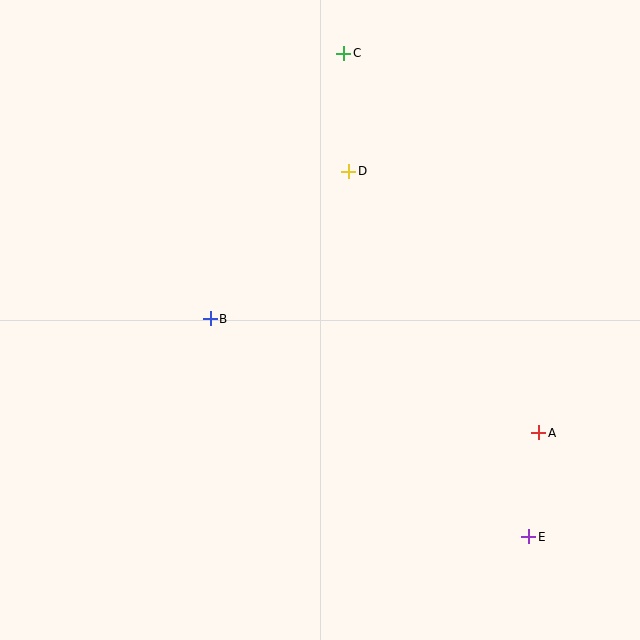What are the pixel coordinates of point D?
Point D is at (349, 171).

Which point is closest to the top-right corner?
Point C is closest to the top-right corner.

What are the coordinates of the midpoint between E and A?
The midpoint between E and A is at (534, 485).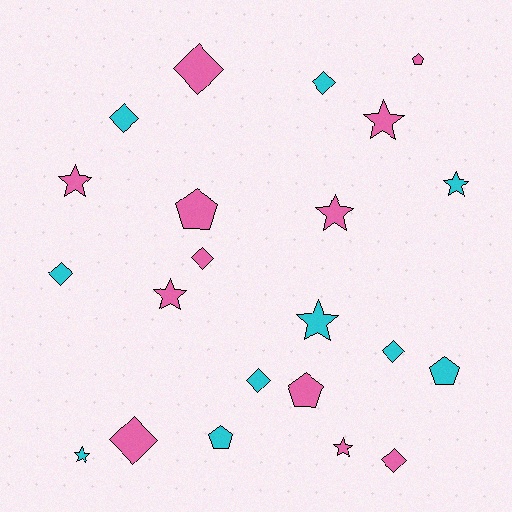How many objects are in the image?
There are 22 objects.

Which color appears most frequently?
Pink, with 12 objects.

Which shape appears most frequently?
Diamond, with 9 objects.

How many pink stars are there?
There are 5 pink stars.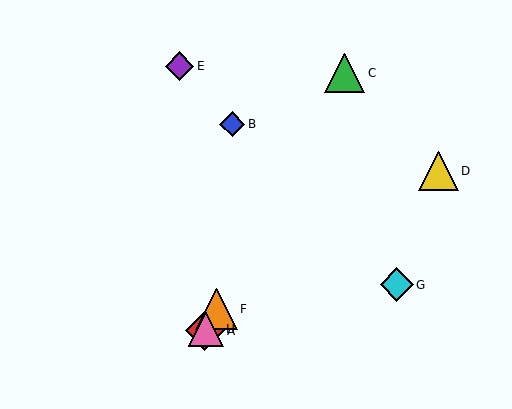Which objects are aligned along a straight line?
Objects A, C, F, H are aligned along a straight line.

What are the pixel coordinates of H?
Object H is at (206, 329).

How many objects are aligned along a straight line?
4 objects (A, C, F, H) are aligned along a straight line.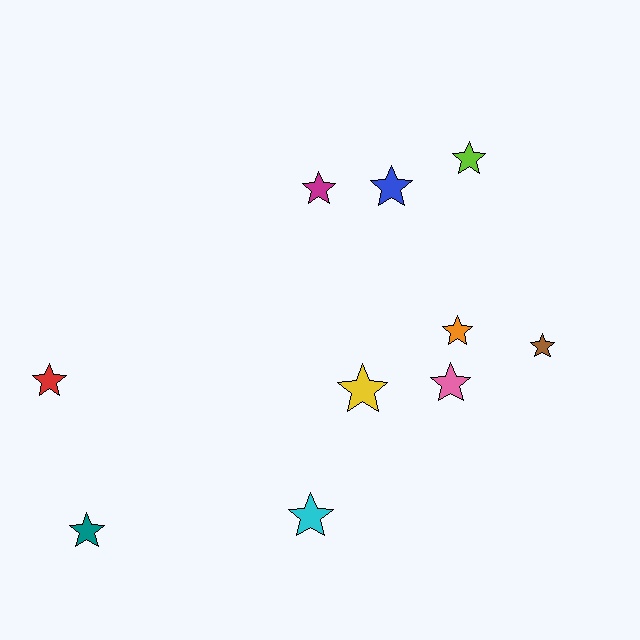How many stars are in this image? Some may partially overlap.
There are 10 stars.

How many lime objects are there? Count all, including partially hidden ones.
There is 1 lime object.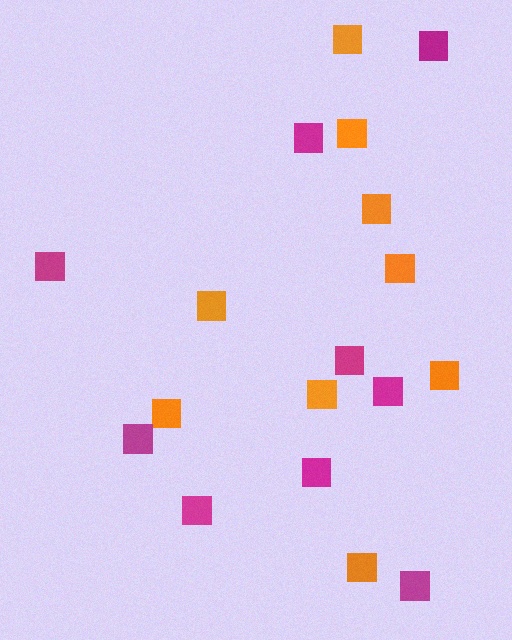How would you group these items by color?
There are 2 groups: one group of orange squares (9) and one group of magenta squares (9).